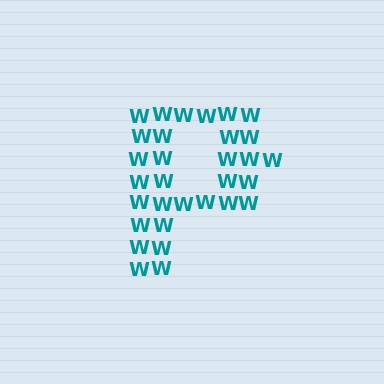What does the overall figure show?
The overall figure shows the letter P.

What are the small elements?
The small elements are letter W's.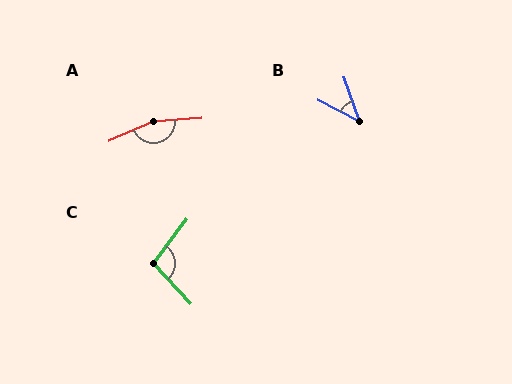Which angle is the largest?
A, at approximately 160 degrees.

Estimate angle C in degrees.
Approximately 100 degrees.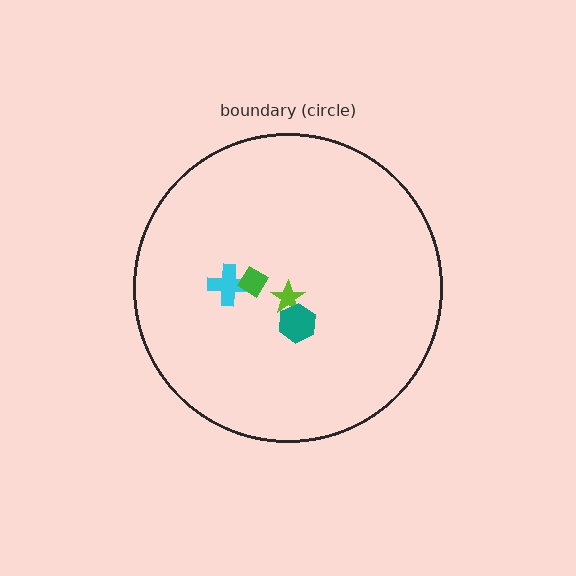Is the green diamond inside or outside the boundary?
Inside.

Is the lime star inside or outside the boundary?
Inside.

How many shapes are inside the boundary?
4 inside, 0 outside.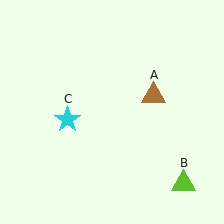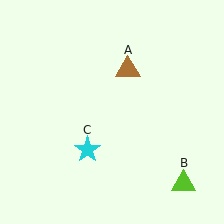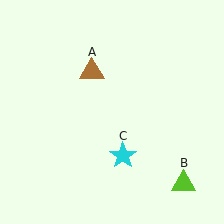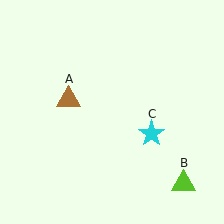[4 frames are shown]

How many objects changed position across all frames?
2 objects changed position: brown triangle (object A), cyan star (object C).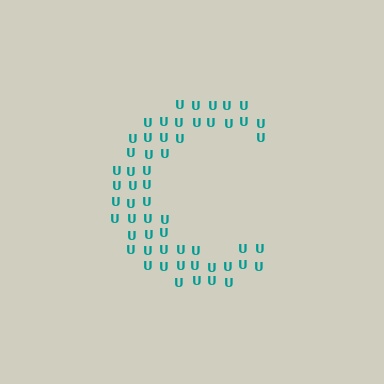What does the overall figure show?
The overall figure shows the letter C.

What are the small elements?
The small elements are letter U's.